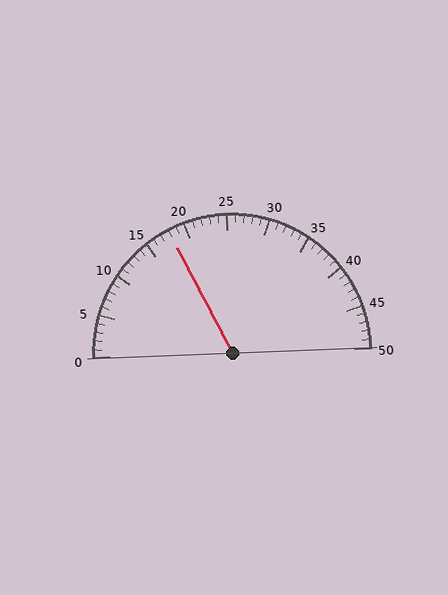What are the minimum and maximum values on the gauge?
The gauge ranges from 0 to 50.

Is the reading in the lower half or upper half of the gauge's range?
The reading is in the lower half of the range (0 to 50).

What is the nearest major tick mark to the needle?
The nearest major tick mark is 20.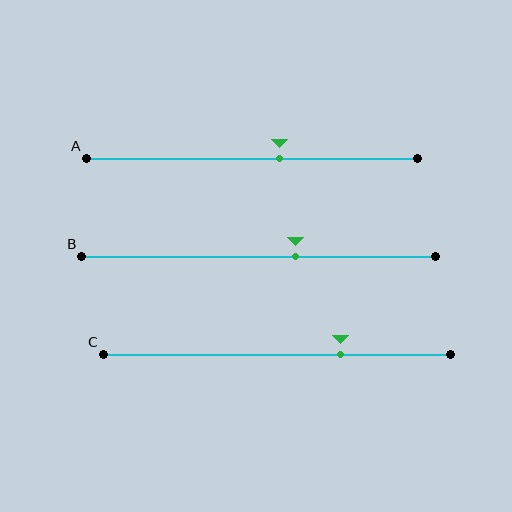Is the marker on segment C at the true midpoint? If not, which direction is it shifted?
No, the marker on segment C is shifted to the right by about 18% of the segment length.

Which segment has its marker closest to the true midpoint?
Segment A has its marker closest to the true midpoint.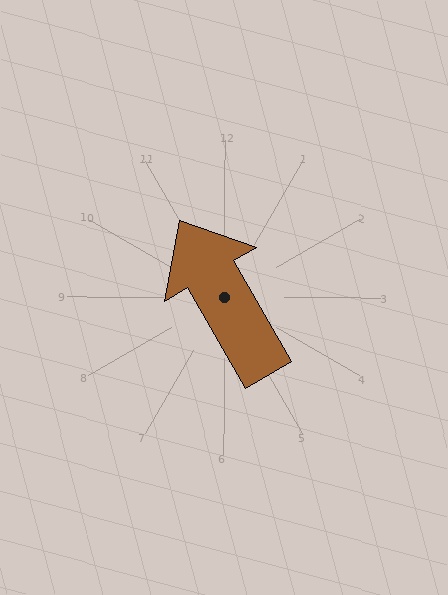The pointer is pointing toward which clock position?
Roughly 11 o'clock.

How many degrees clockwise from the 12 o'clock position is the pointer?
Approximately 330 degrees.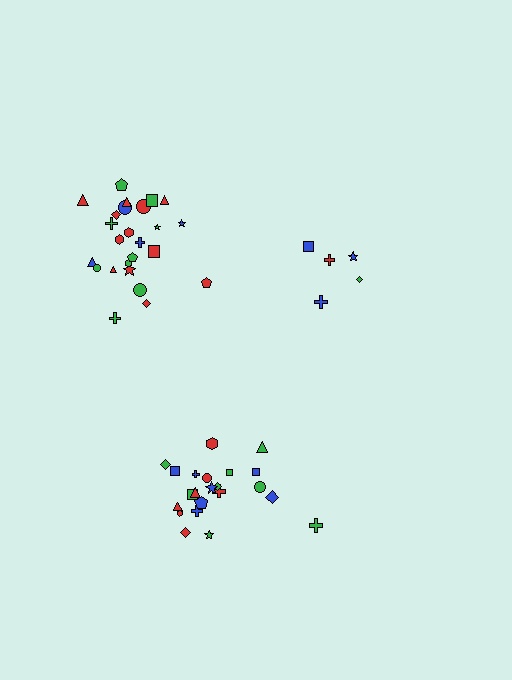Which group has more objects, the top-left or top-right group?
The top-left group.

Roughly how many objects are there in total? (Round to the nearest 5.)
Roughly 50 objects in total.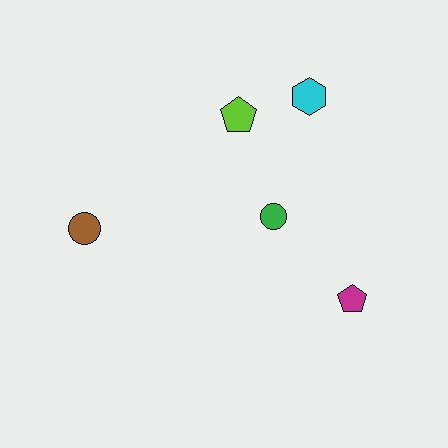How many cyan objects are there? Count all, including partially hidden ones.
There is 1 cyan object.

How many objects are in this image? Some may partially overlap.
There are 5 objects.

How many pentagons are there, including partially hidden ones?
There are 2 pentagons.